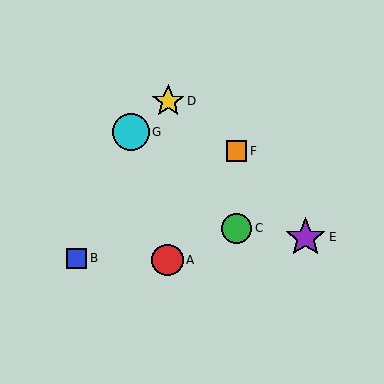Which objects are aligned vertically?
Objects C, F are aligned vertically.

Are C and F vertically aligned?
Yes, both are at x≈237.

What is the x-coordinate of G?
Object G is at x≈131.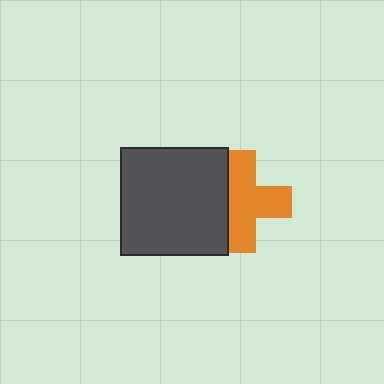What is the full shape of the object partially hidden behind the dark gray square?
The partially hidden object is an orange cross.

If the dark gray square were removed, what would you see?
You would see the complete orange cross.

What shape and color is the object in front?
The object in front is a dark gray square.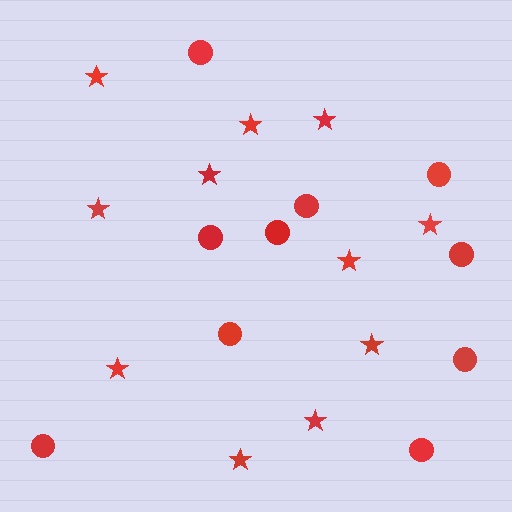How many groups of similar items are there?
There are 2 groups: one group of stars (11) and one group of circles (10).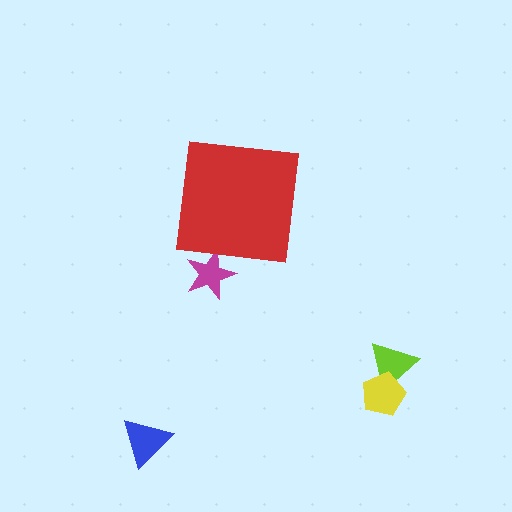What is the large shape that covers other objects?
A red square.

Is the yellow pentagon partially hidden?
No, the yellow pentagon is fully visible.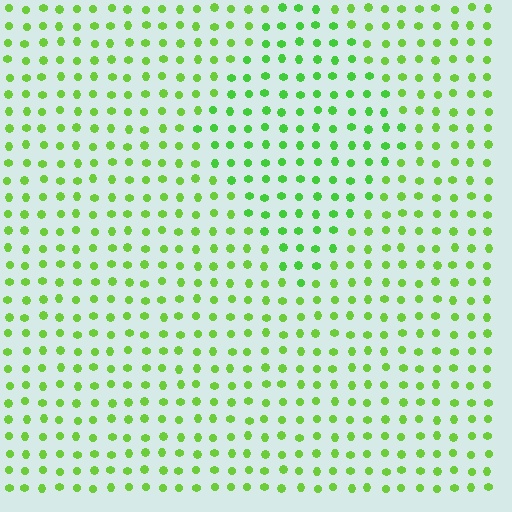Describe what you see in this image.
The image is filled with small lime elements in a uniform arrangement. A diamond-shaped region is visible where the elements are tinted to a slightly different hue, forming a subtle color boundary.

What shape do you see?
I see a diamond.